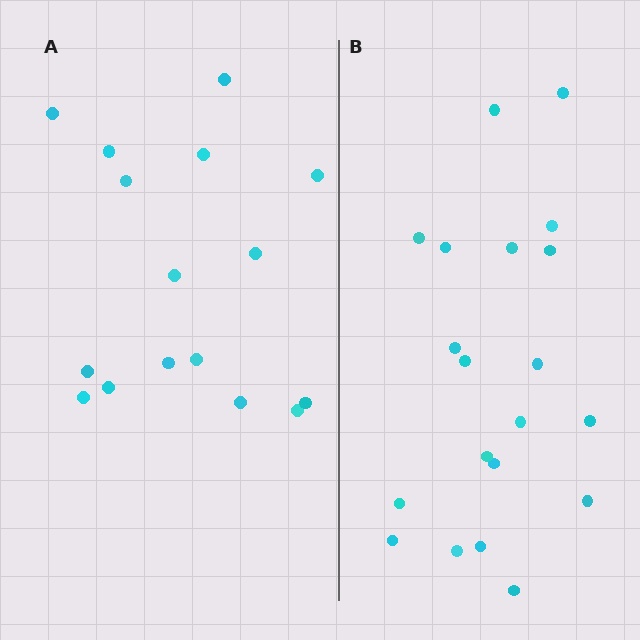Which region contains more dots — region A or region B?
Region B (the right region) has more dots.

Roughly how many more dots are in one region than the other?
Region B has about 4 more dots than region A.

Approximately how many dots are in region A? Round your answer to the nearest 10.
About 20 dots. (The exact count is 16, which rounds to 20.)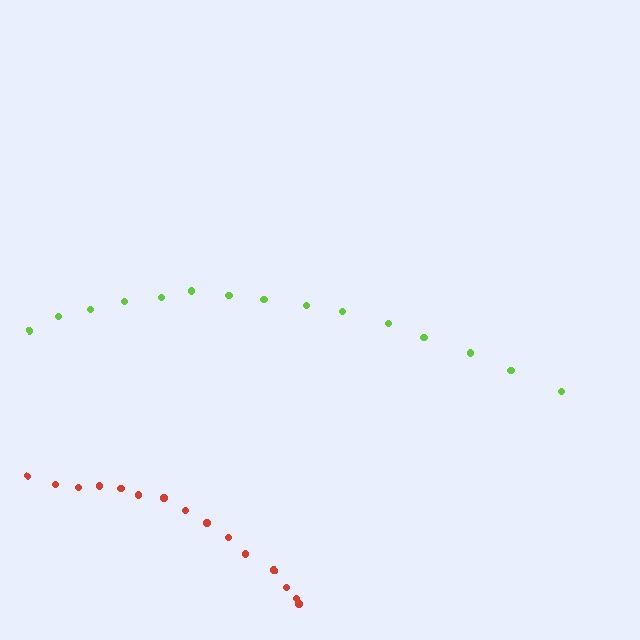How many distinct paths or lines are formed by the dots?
There are 2 distinct paths.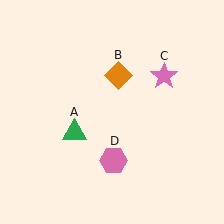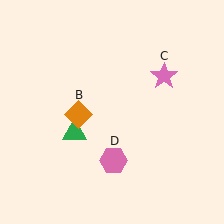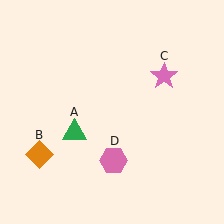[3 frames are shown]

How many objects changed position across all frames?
1 object changed position: orange diamond (object B).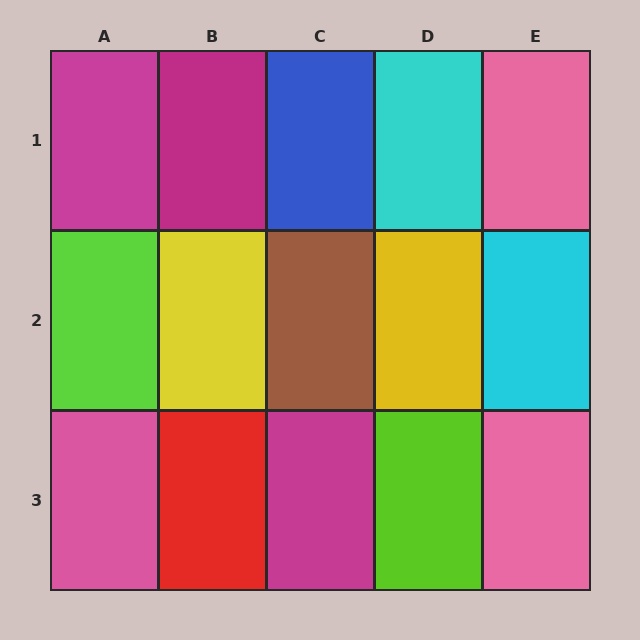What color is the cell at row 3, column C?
Magenta.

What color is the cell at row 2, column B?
Yellow.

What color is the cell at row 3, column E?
Pink.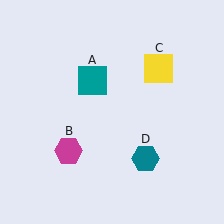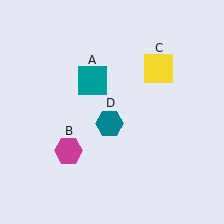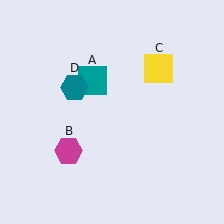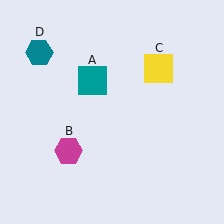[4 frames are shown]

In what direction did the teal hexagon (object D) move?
The teal hexagon (object D) moved up and to the left.